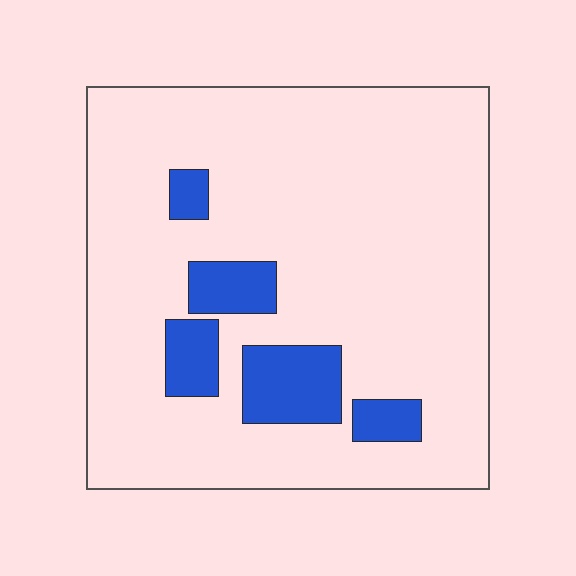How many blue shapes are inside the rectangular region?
5.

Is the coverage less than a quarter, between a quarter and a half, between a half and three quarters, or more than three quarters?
Less than a quarter.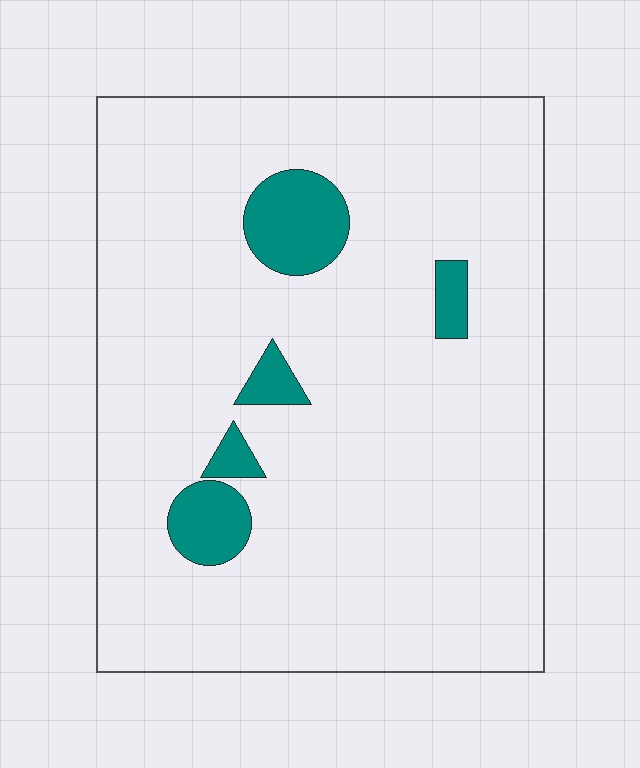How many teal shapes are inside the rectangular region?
5.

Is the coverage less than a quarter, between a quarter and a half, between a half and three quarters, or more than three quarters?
Less than a quarter.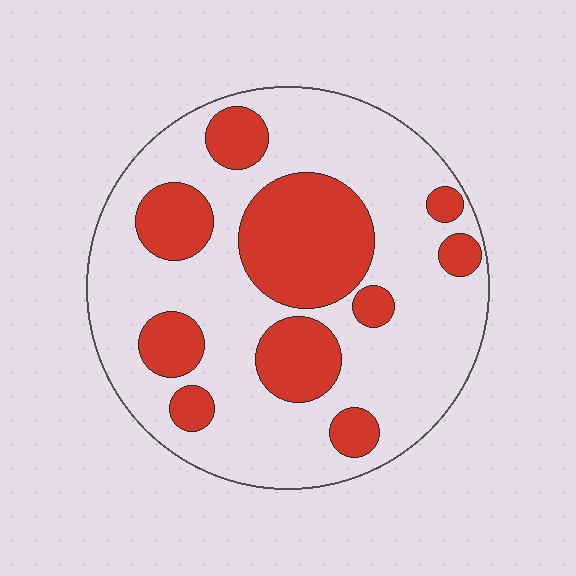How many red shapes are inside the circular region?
10.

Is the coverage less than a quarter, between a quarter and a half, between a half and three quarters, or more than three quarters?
Between a quarter and a half.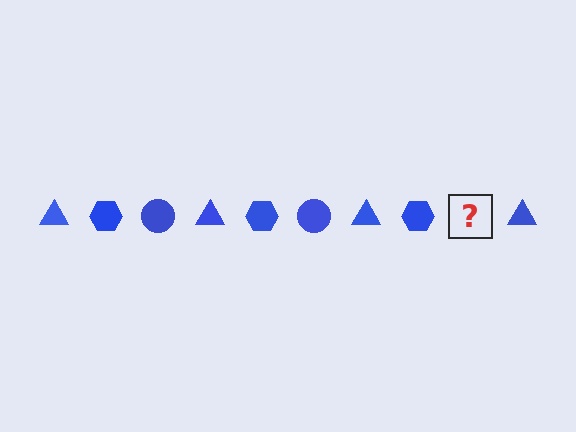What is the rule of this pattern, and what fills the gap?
The rule is that the pattern cycles through triangle, hexagon, circle shapes in blue. The gap should be filled with a blue circle.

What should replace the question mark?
The question mark should be replaced with a blue circle.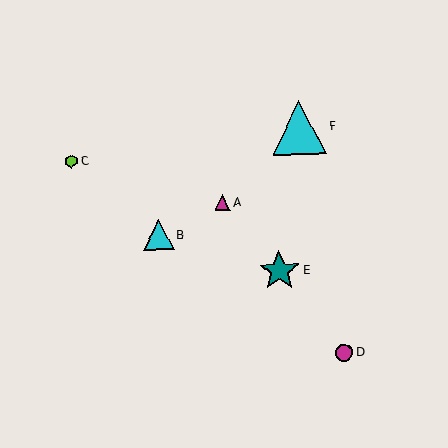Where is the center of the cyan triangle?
The center of the cyan triangle is at (158, 235).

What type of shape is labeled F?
Shape F is a cyan triangle.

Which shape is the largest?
The cyan triangle (labeled F) is the largest.